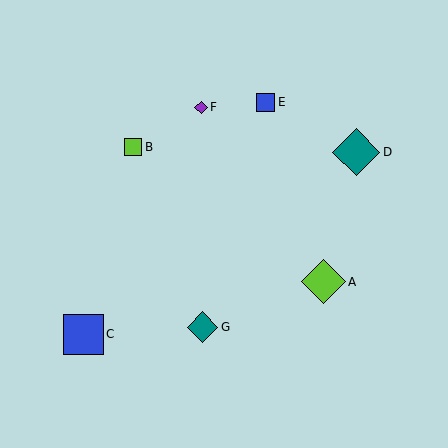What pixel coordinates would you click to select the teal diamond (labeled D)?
Click at (356, 152) to select the teal diamond D.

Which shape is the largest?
The teal diamond (labeled D) is the largest.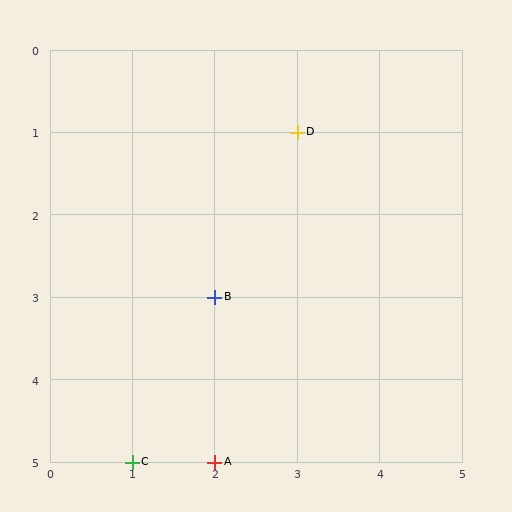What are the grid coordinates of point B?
Point B is at grid coordinates (2, 3).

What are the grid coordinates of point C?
Point C is at grid coordinates (1, 5).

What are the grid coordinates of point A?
Point A is at grid coordinates (2, 5).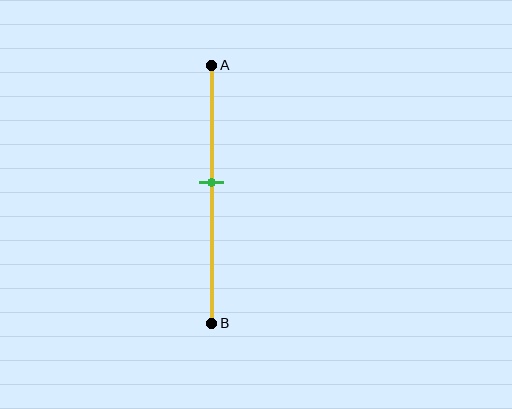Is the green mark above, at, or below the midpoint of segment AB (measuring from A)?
The green mark is above the midpoint of segment AB.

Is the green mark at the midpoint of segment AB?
No, the mark is at about 45% from A, not at the 50% midpoint.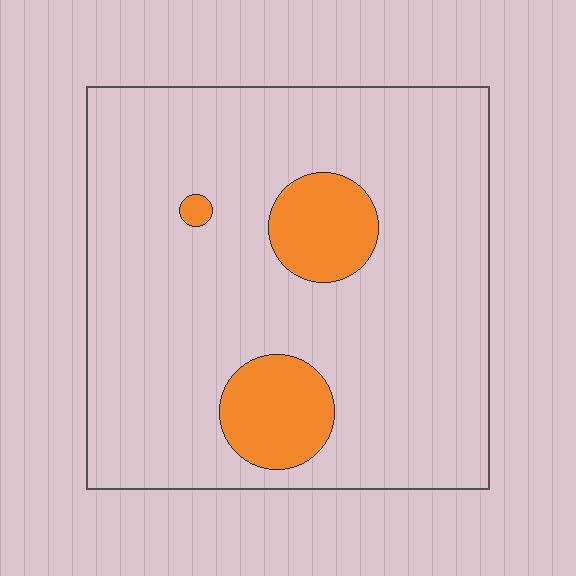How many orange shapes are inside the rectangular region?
3.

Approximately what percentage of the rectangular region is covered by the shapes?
Approximately 15%.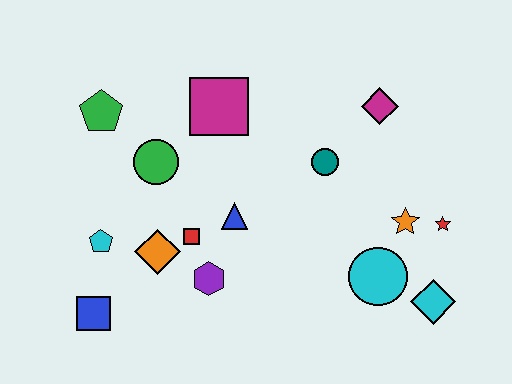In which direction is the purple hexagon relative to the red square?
The purple hexagon is below the red square.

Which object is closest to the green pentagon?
The green circle is closest to the green pentagon.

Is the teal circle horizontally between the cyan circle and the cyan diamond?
No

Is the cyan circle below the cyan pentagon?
Yes